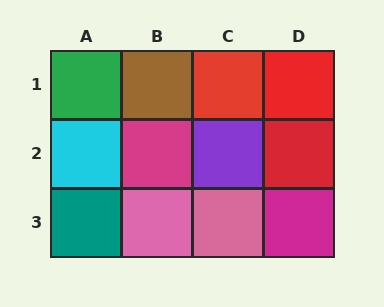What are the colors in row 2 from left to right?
Cyan, magenta, purple, red.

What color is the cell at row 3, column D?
Magenta.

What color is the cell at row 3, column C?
Pink.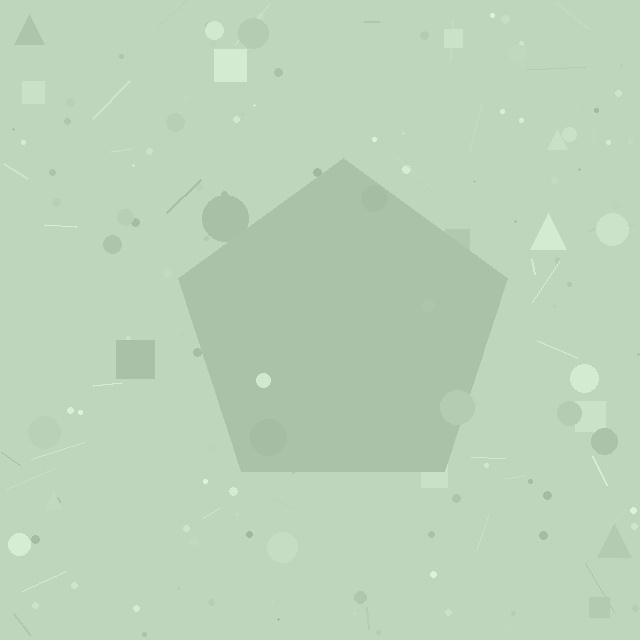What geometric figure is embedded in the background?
A pentagon is embedded in the background.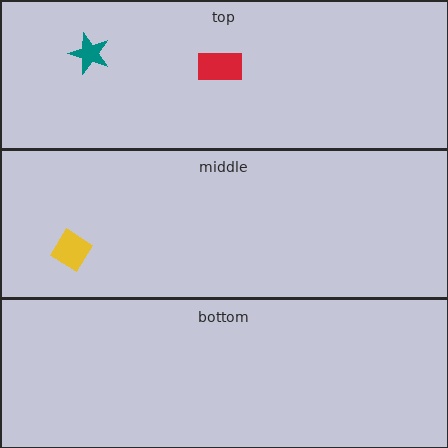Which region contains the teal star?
The top region.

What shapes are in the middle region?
The yellow diamond.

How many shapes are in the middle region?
1.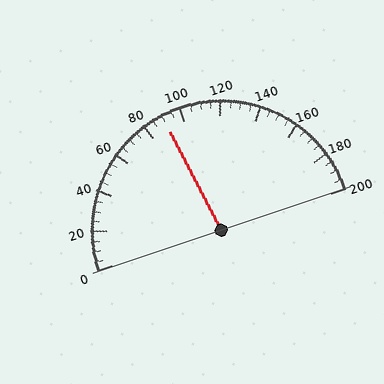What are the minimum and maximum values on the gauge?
The gauge ranges from 0 to 200.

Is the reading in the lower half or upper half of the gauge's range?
The reading is in the lower half of the range (0 to 200).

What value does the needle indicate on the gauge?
The needle indicates approximately 90.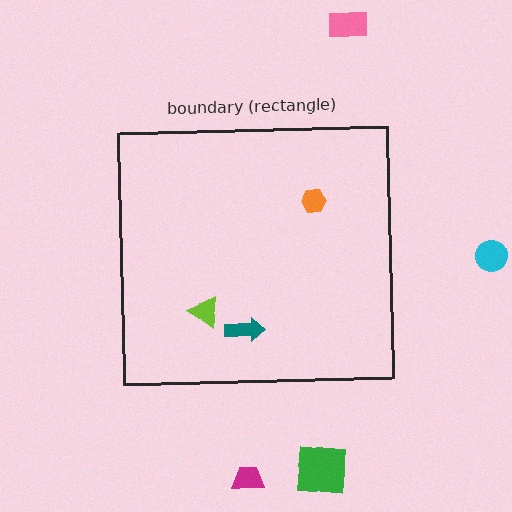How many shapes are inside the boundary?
3 inside, 4 outside.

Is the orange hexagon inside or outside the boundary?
Inside.